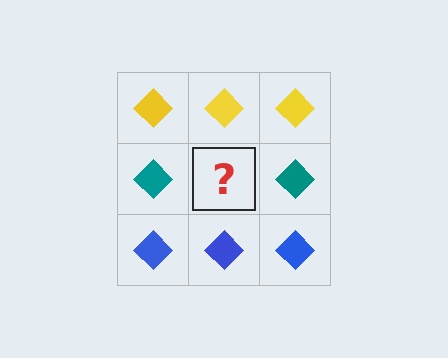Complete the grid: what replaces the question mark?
The question mark should be replaced with a teal diamond.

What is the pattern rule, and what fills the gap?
The rule is that each row has a consistent color. The gap should be filled with a teal diamond.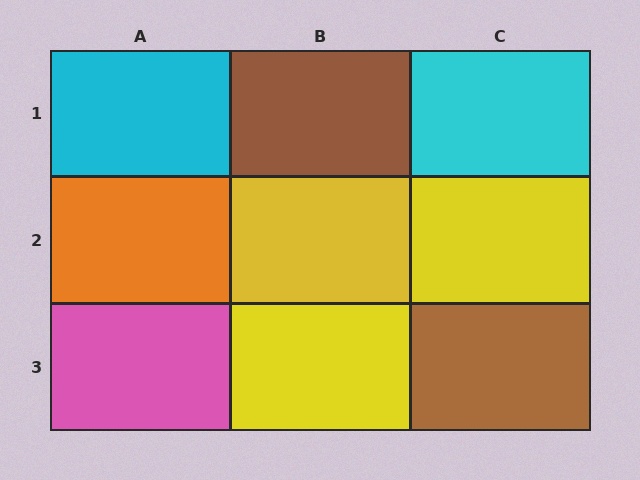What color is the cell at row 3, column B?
Yellow.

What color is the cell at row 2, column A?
Orange.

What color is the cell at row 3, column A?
Pink.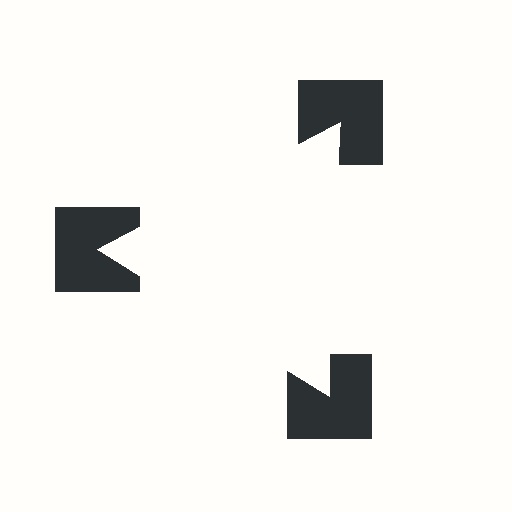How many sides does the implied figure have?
3 sides.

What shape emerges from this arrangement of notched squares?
An illusory triangle — its edges are inferred from the aligned wedge cuts in the notched squares, not physically drawn.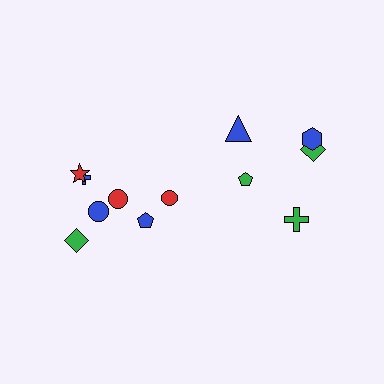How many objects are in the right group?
There are 5 objects.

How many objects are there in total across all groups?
There are 12 objects.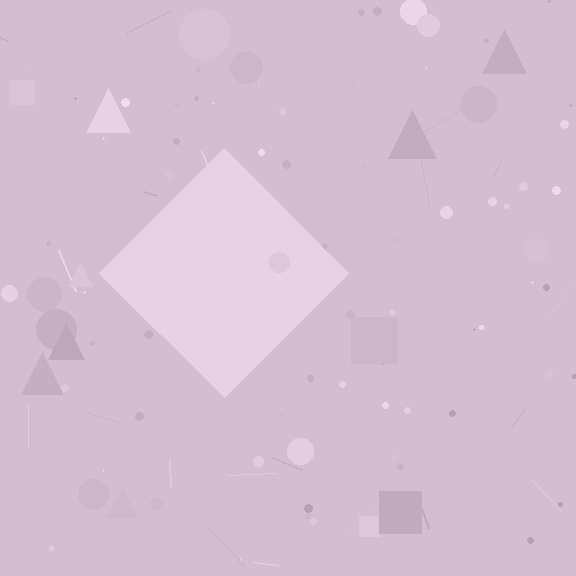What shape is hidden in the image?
A diamond is hidden in the image.